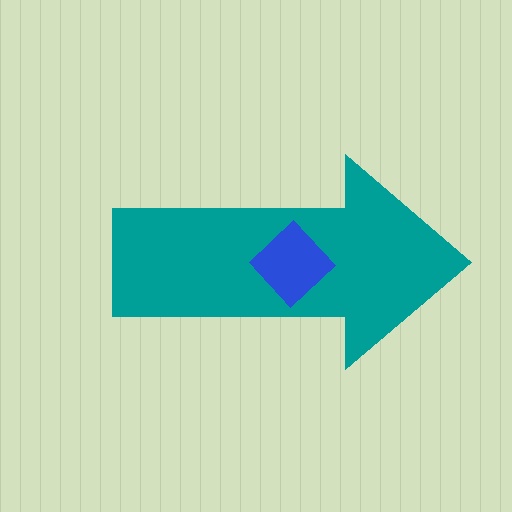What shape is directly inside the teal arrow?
The blue diamond.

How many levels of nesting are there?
2.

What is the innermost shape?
The blue diamond.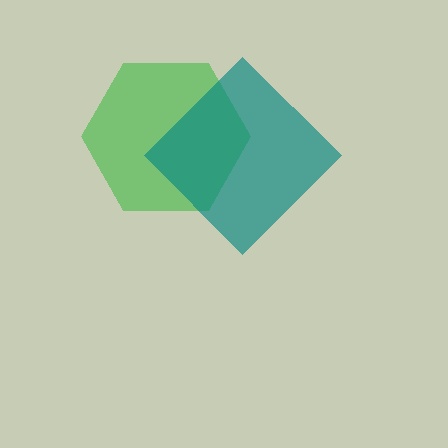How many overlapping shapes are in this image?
There are 2 overlapping shapes in the image.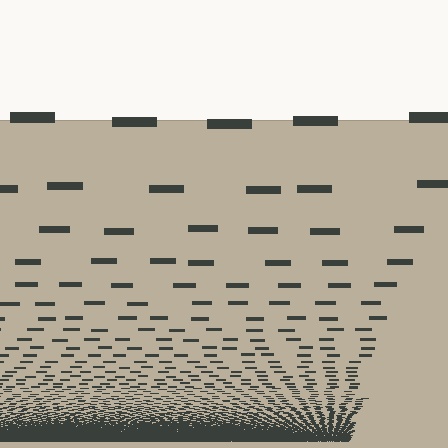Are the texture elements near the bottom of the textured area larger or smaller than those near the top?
Smaller. The gradient is inverted — elements near the bottom are smaller and denser.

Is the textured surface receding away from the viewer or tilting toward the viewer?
The surface appears to tilt toward the viewer. Texture elements get larger and sparser toward the top.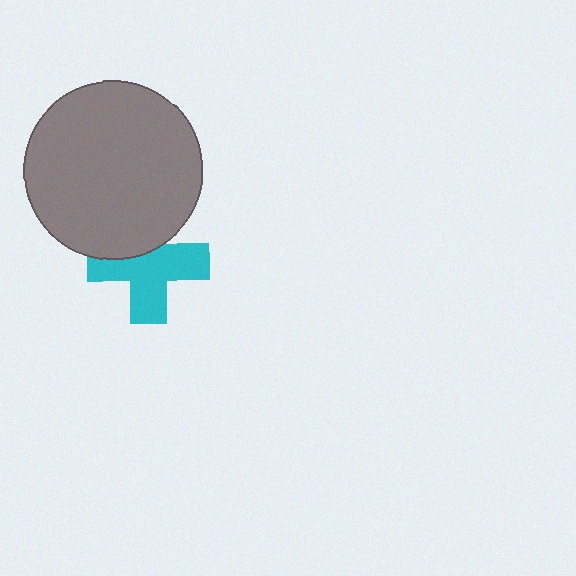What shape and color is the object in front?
The object in front is a gray circle.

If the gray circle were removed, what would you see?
You would see the complete cyan cross.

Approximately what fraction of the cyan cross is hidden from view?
Roughly 33% of the cyan cross is hidden behind the gray circle.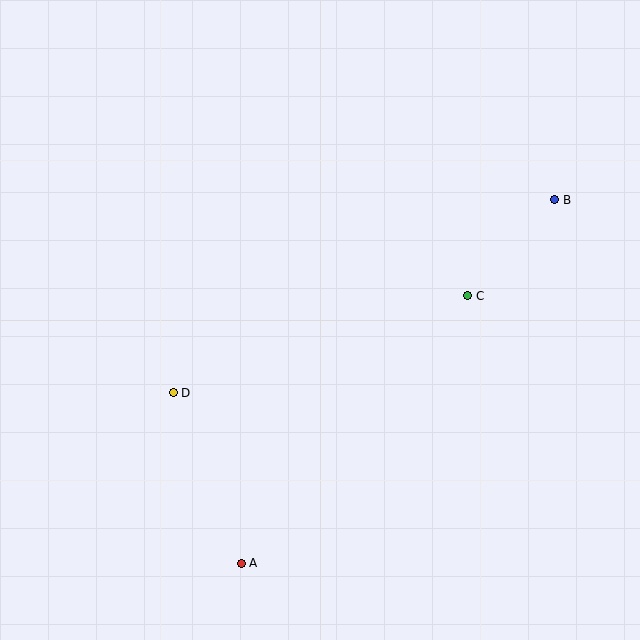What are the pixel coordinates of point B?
Point B is at (555, 200).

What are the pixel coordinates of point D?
Point D is at (173, 393).